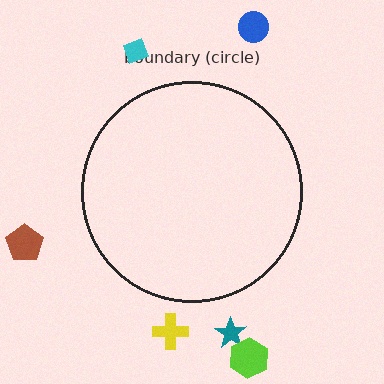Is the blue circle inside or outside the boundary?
Outside.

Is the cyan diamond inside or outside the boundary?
Outside.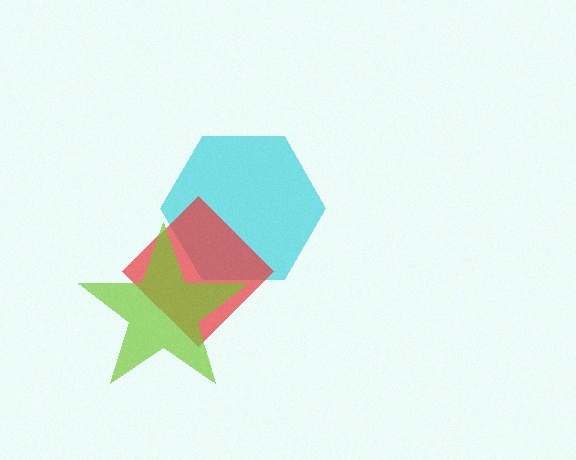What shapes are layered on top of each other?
The layered shapes are: a cyan hexagon, a red diamond, a lime star.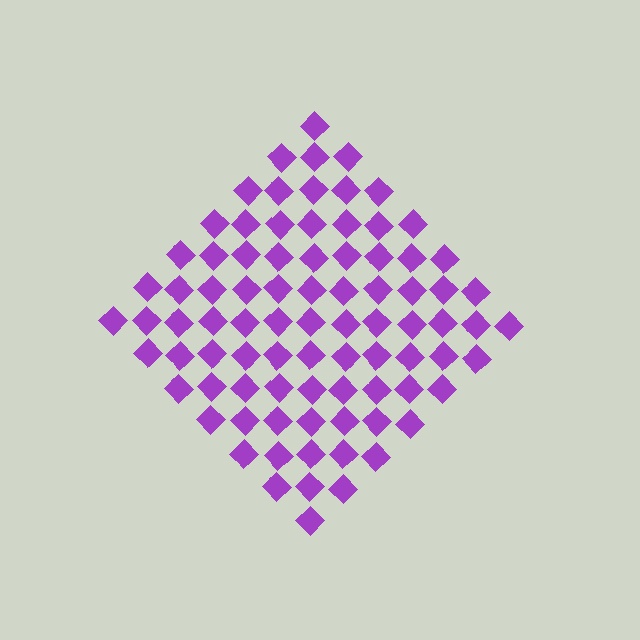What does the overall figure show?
The overall figure shows a diamond.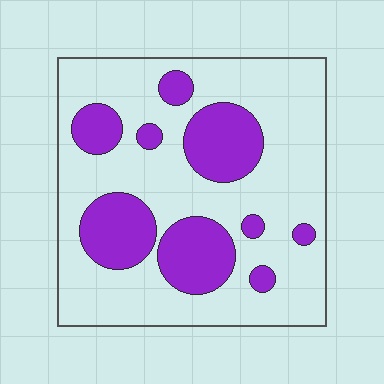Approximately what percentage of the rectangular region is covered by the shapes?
Approximately 25%.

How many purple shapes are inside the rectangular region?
9.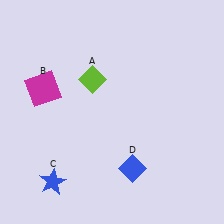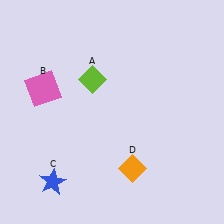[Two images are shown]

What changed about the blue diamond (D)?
In Image 1, D is blue. In Image 2, it changed to orange.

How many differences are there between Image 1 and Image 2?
There are 2 differences between the two images.